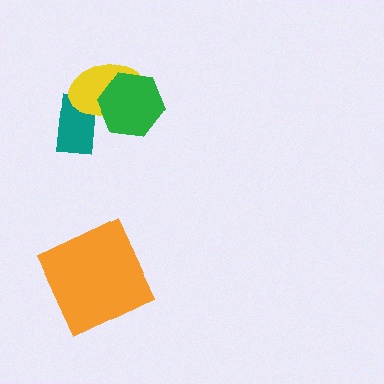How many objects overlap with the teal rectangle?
1 object overlaps with the teal rectangle.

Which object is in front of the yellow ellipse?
The green hexagon is in front of the yellow ellipse.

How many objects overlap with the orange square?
0 objects overlap with the orange square.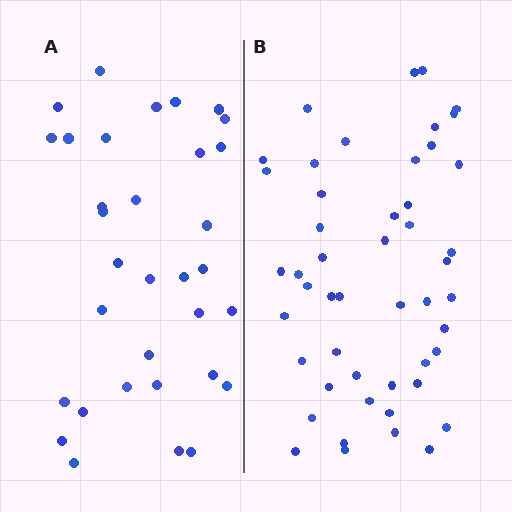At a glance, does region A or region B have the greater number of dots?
Region B (the right region) has more dots.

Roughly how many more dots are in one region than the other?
Region B has approximately 15 more dots than region A.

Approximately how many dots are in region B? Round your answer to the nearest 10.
About 50 dots. (The exact count is 49, which rounds to 50.)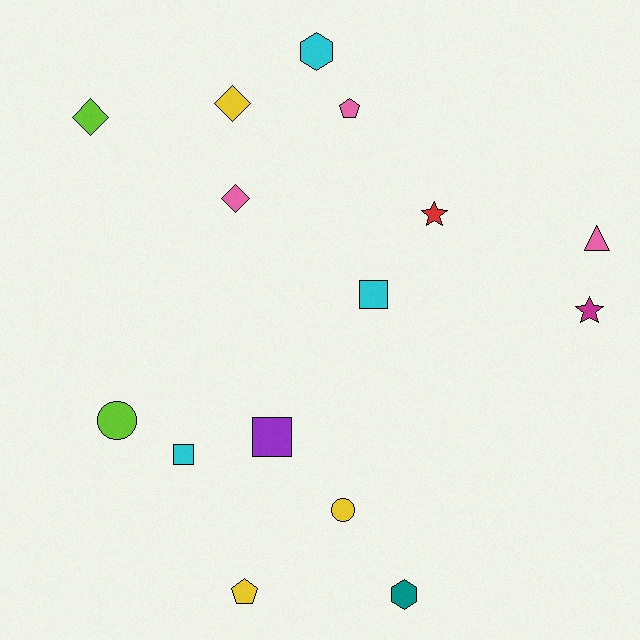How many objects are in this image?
There are 15 objects.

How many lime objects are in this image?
There are 2 lime objects.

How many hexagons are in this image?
There are 2 hexagons.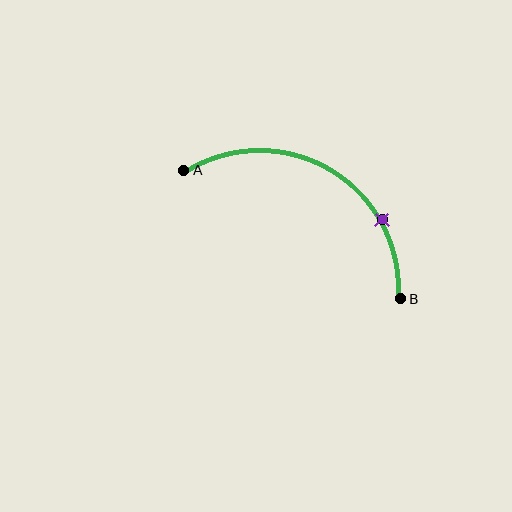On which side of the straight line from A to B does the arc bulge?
The arc bulges above the straight line connecting A and B.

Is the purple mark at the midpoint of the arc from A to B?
No. The purple mark lies on the arc but is closer to endpoint B. The arc midpoint would be at the point on the curve equidistant along the arc from both A and B.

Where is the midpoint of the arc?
The arc midpoint is the point on the curve farthest from the straight line joining A and B. It sits above that line.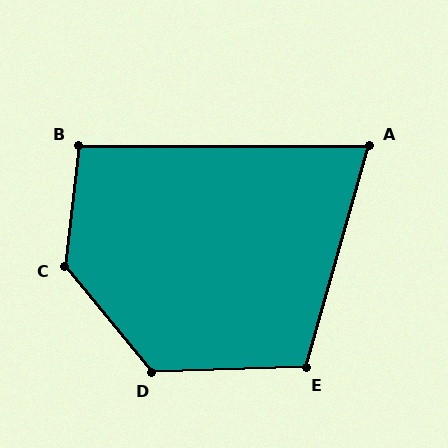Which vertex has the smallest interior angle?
A, at approximately 74 degrees.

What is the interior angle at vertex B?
Approximately 97 degrees (obtuse).